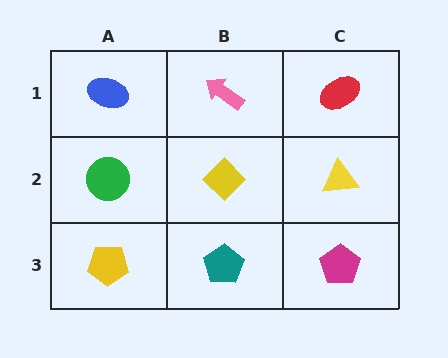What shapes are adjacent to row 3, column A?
A green circle (row 2, column A), a teal pentagon (row 3, column B).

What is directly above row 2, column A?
A blue ellipse.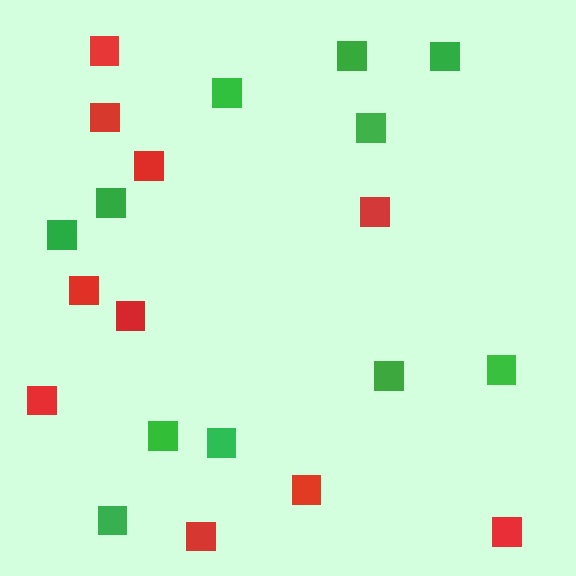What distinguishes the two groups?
There are 2 groups: one group of red squares (10) and one group of green squares (11).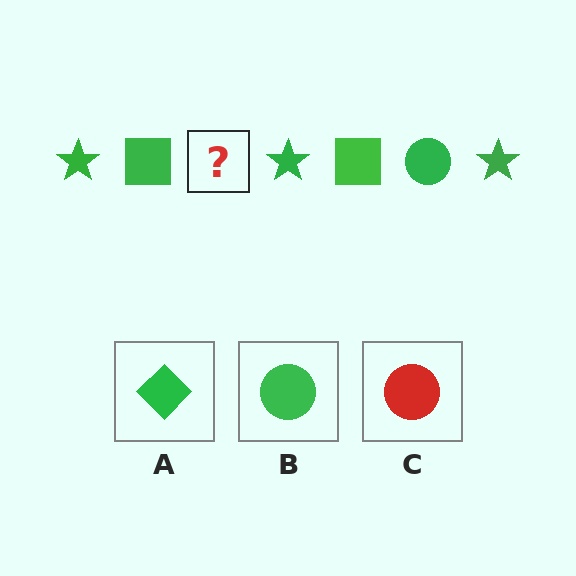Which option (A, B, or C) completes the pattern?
B.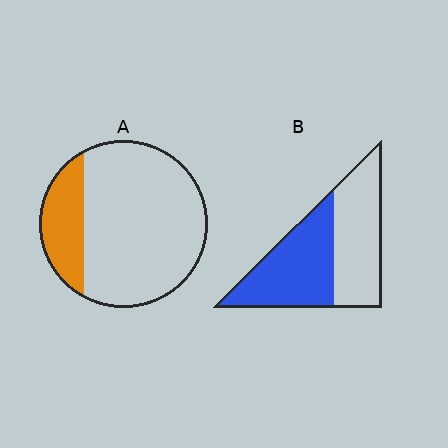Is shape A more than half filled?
No.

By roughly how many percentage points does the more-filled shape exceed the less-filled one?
By roughly 30 percentage points (B over A).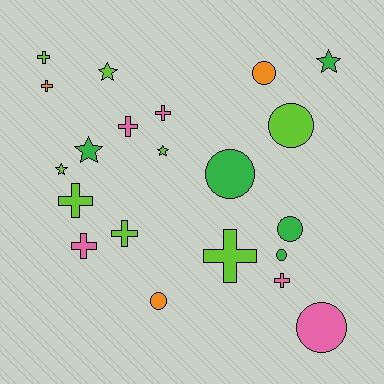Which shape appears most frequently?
Cross, with 9 objects.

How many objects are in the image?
There are 21 objects.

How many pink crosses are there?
There are 4 pink crosses.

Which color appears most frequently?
Lime, with 8 objects.